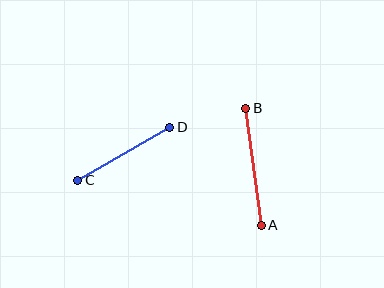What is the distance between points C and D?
The distance is approximately 106 pixels.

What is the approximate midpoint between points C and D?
The midpoint is at approximately (124, 154) pixels.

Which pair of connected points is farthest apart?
Points A and B are farthest apart.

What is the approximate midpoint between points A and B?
The midpoint is at approximately (253, 167) pixels.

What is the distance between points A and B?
The distance is approximately 118 pixels.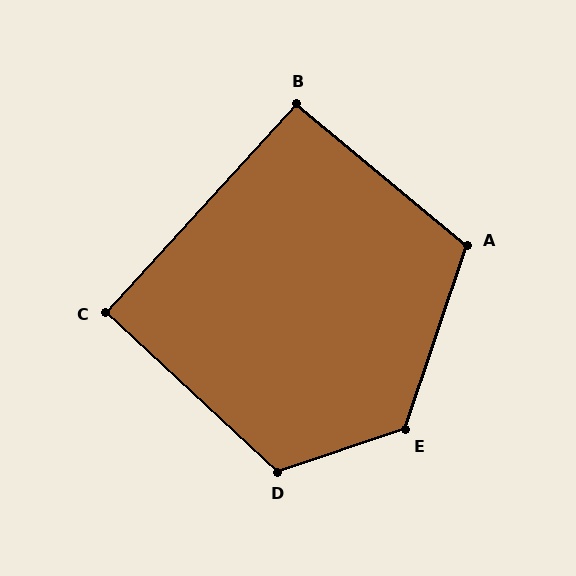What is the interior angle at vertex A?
Approximately 111 degrees (obtuse).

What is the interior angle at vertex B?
Approximately 93 degrees (approximately right).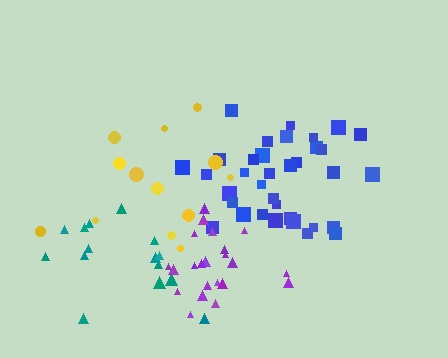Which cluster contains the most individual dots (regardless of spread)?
Blue (35).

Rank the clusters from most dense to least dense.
purple, blue, teal, yellow.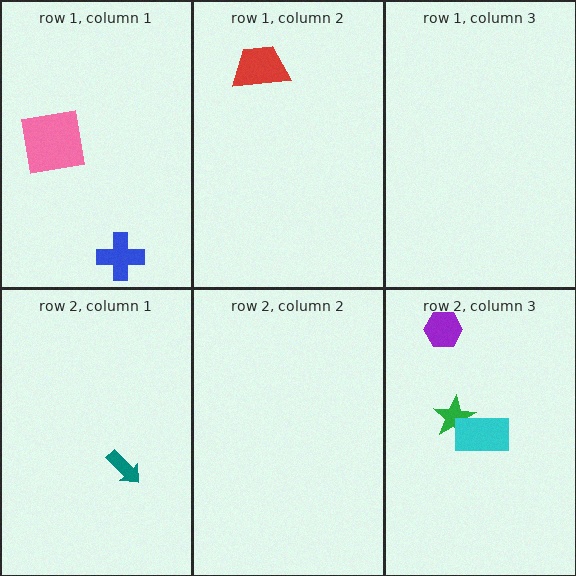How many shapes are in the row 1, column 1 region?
2.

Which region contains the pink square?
The row 1, column 1 region.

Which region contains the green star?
The row 2, column 3 region.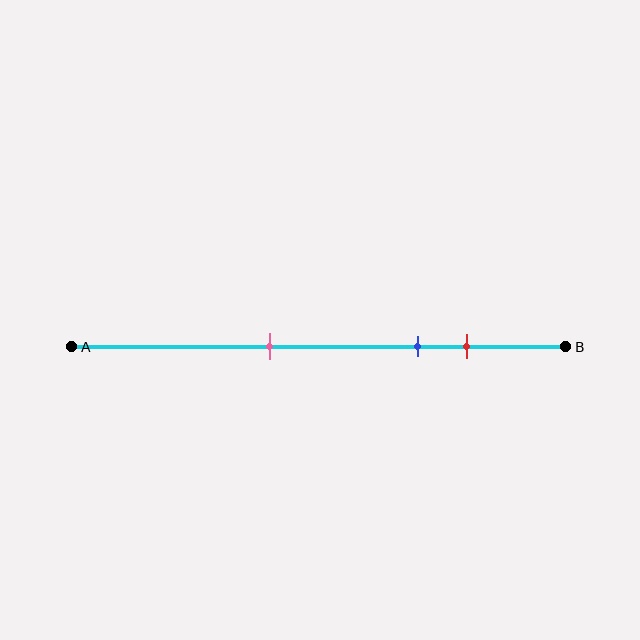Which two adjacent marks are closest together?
The blue and red marks are the closest adjacent pair.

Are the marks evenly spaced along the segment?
No, the marks are not evenly spaced.